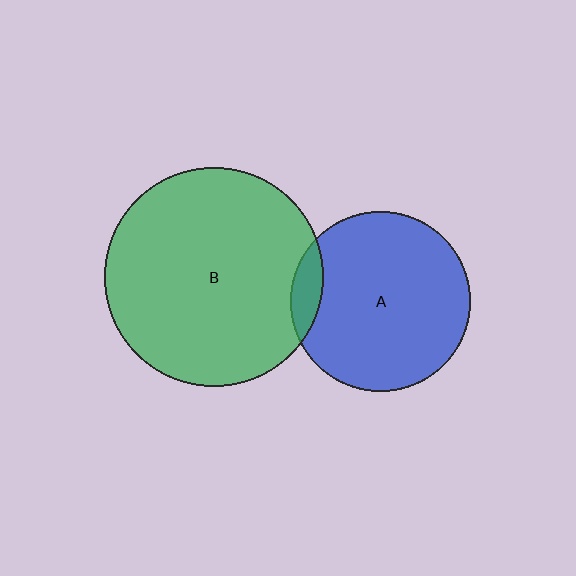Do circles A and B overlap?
Yes.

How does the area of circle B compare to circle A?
Approximately 1.5 times.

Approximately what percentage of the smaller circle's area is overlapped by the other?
Approximately 10%.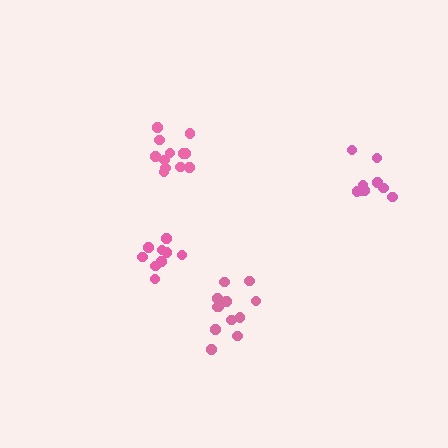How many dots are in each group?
Group 1: 12 dots, Group 2: 12 dots, Group 3: 9 dots, Group 4: 9 dots (42 total).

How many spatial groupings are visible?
There are 4 spatial groupings.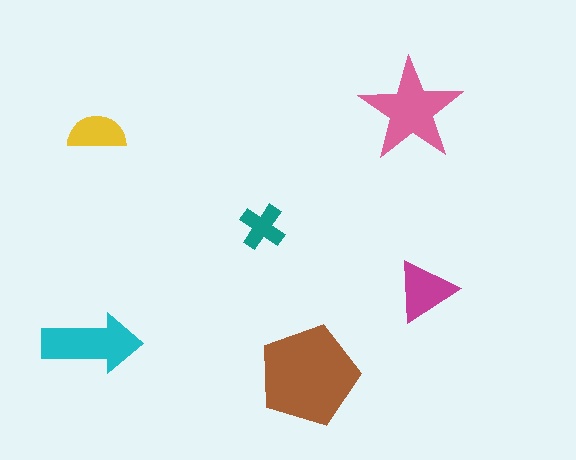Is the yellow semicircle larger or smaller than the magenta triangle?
Smaller.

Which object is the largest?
The brown pentagon.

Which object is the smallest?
The teal cross.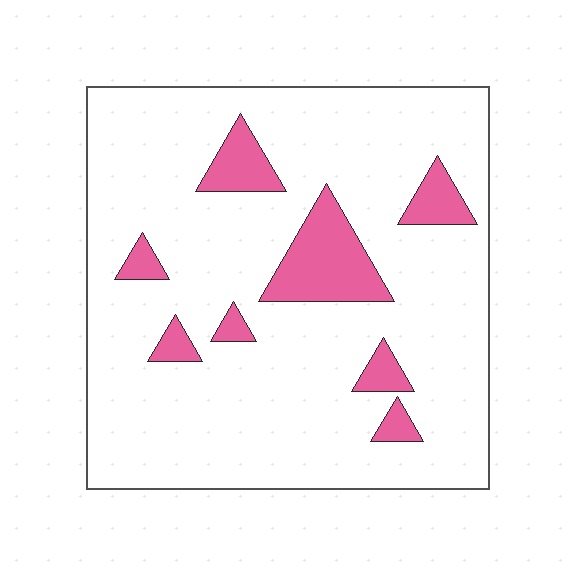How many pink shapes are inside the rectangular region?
8.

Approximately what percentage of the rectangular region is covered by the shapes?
Approximately 15%.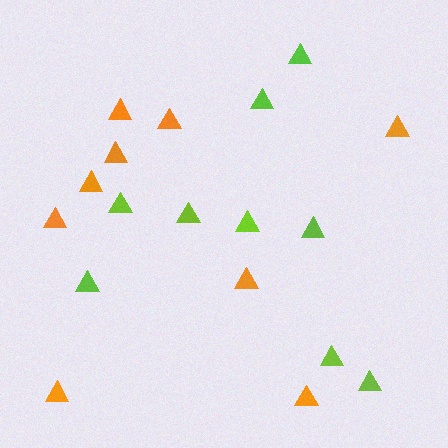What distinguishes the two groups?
There are 2 groups: one group of lime triangles (9) and one group of orange triangles (9).